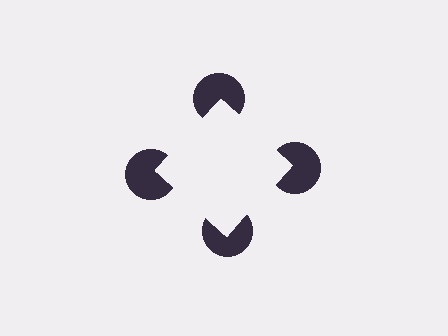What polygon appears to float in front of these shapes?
An illusory square — its edges are inferred from the aligned wedge cuts in the pac-man discs, not physically drawn.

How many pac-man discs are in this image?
There are 4 — one at each vertex of the illusory square.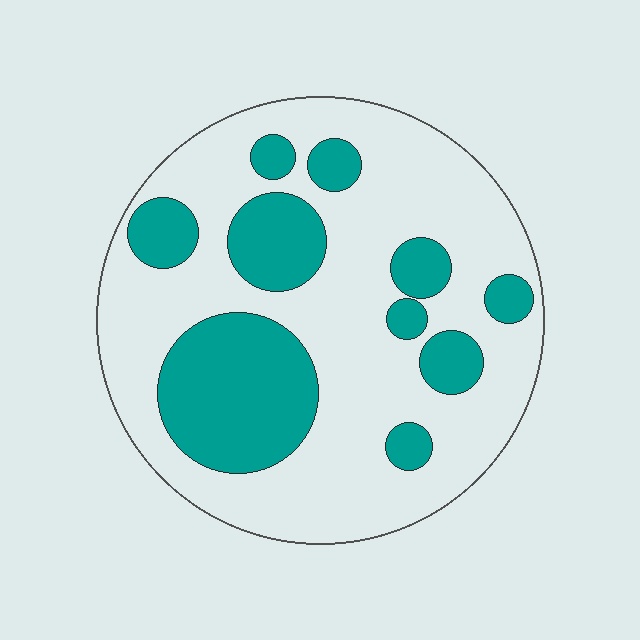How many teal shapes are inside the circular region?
10.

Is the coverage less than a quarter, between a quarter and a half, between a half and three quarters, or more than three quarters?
Between a quarter and a half.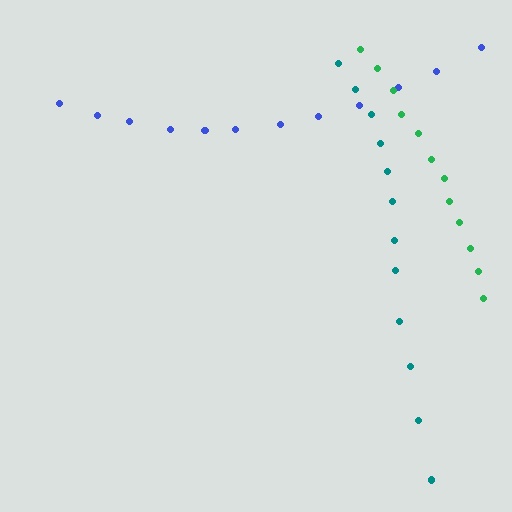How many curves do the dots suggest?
There are 3 distinct paths.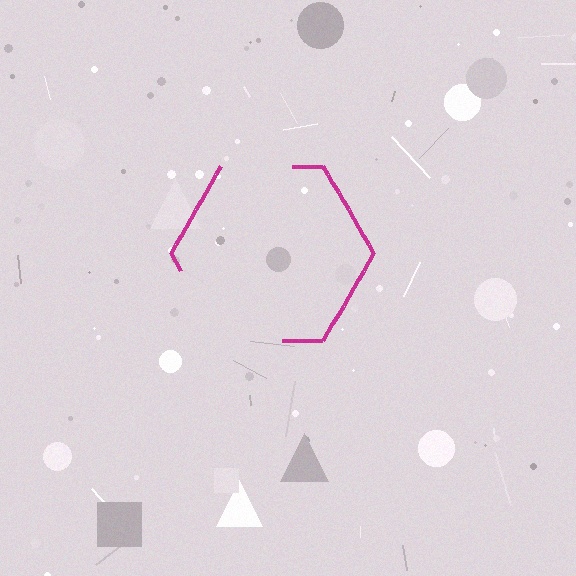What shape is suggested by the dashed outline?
The dashed outline suggests a hexagon.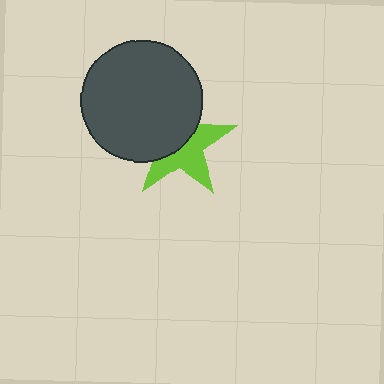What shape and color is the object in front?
The object in front is a dark gray circle.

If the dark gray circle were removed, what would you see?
You would see the complete lime star.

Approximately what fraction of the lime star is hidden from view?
Roughly 49% of the lime star is hidden behind the dark gray circle.